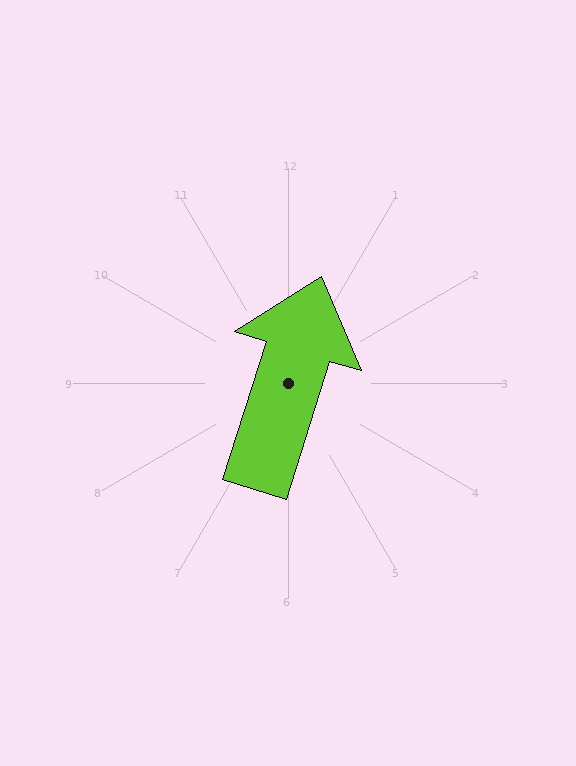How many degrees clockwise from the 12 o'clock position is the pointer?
Approximately 17 degrees.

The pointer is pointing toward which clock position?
Roughly 1 o'clock.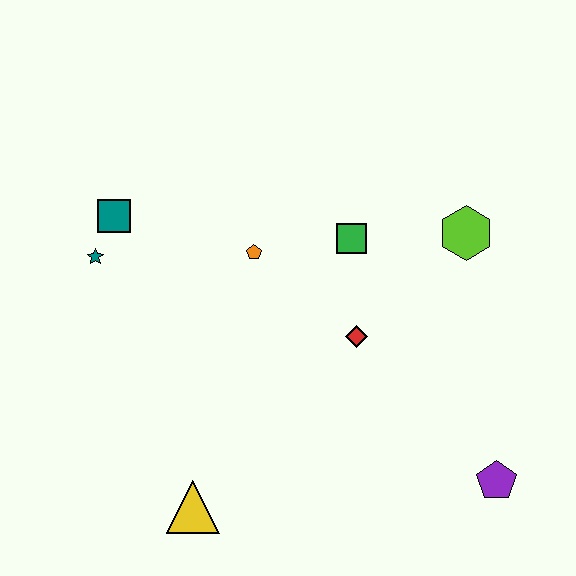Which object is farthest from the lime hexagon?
The yellow triangle is farthest from the lime hexagon.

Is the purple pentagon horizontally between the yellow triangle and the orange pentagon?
No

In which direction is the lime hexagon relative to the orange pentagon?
The lime hexagon is to the right of the orange pentagon.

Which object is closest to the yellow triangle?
The red diamond is closest to the yellow triangle.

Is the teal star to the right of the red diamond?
No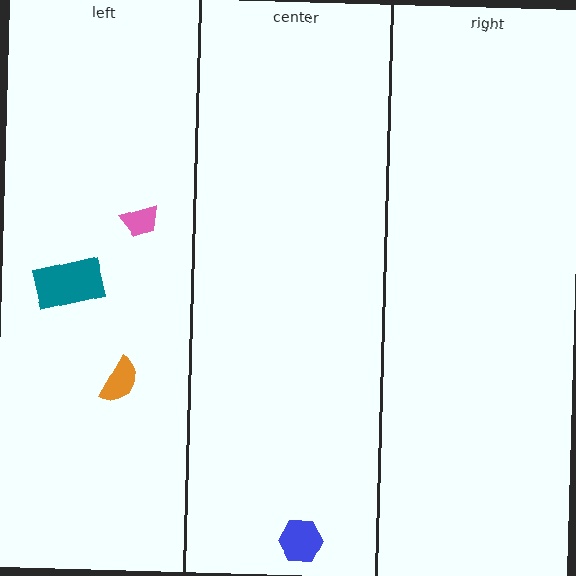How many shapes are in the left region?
3.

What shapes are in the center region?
The blue hexagon.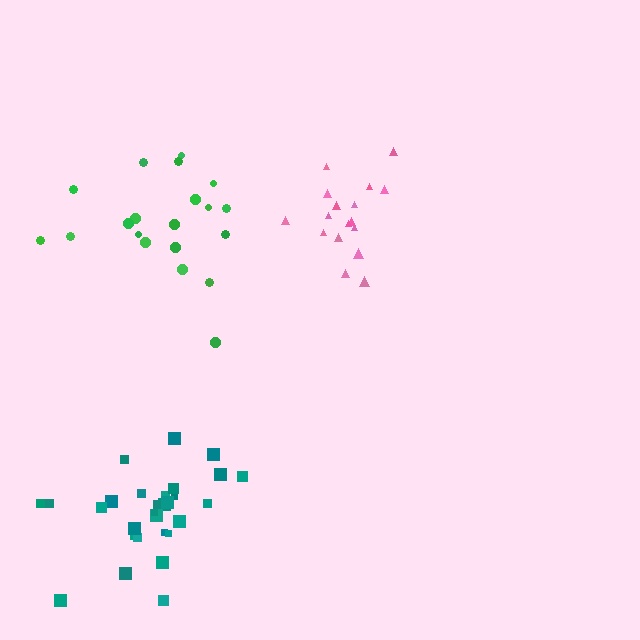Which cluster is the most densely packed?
Teal.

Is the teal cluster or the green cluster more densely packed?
Teal.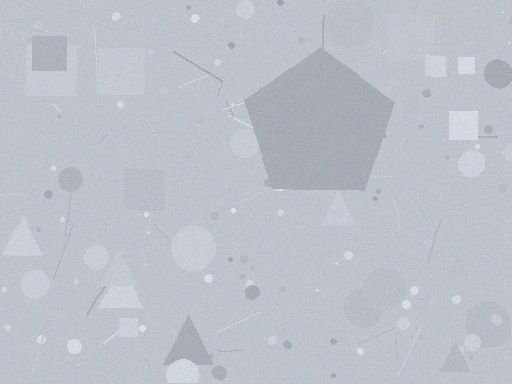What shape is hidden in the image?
A pentagon is hidden in the image.